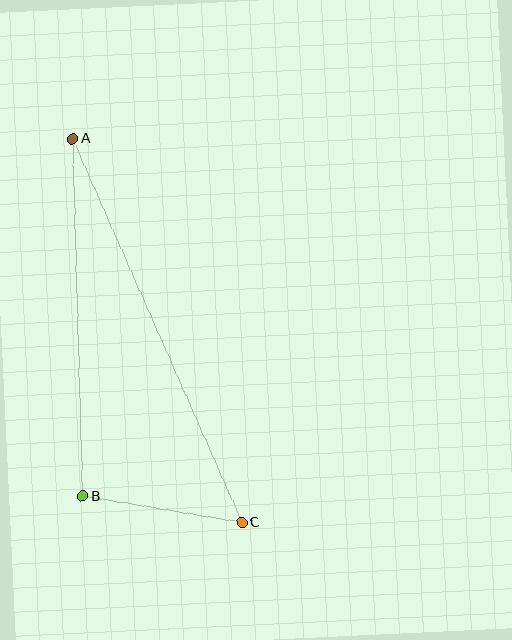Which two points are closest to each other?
Points B and C are closest to each other.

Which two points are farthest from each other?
Points A and C are farthest from each other.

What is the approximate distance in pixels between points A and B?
The distance between A and B is approximately 358 pixels.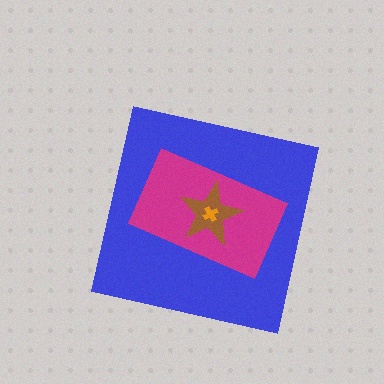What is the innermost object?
The orange cross.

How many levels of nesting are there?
4.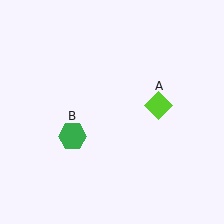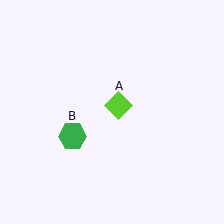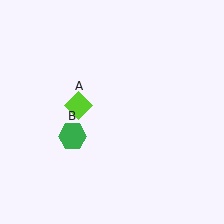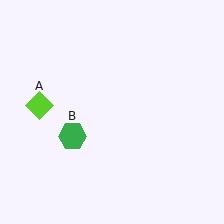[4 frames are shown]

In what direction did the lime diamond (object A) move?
The lime diamond (object A) moved left.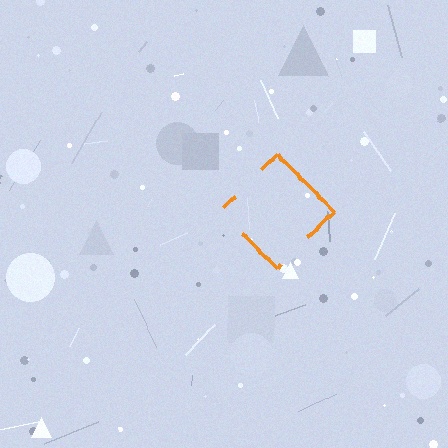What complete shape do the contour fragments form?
The contour fragments form a diamond.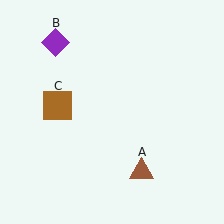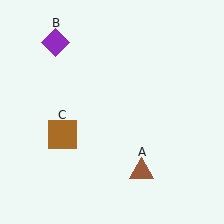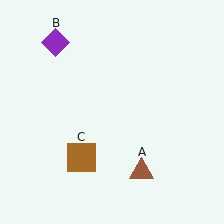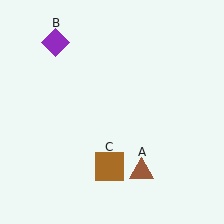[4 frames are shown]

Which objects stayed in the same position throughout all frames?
Brown triangle (object A) and purple diamond (object B) remained stationary.